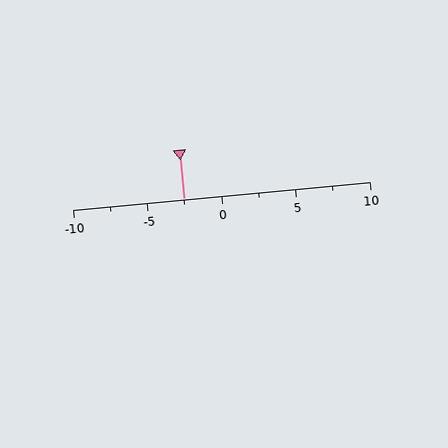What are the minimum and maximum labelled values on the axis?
The axis runs from -10 to 10.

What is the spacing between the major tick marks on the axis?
The major ticks are spaced 5 apart.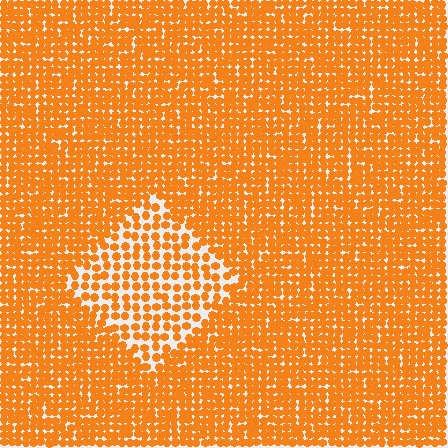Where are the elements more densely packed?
The elements are more densely packed outside the diamond boundary.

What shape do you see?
I see a diamond.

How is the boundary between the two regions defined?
The boundary is defined by a change in element density (approximately 1.8x ratio). All elements are the same color, size, and shape.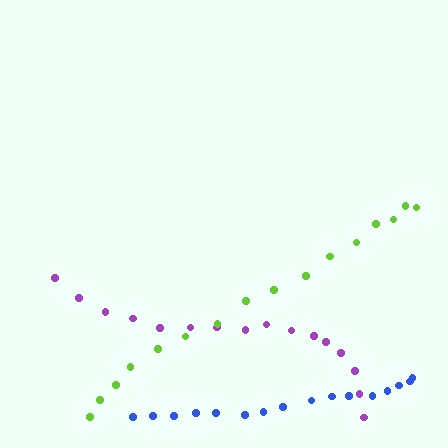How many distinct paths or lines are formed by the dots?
There are 3 distinct paths.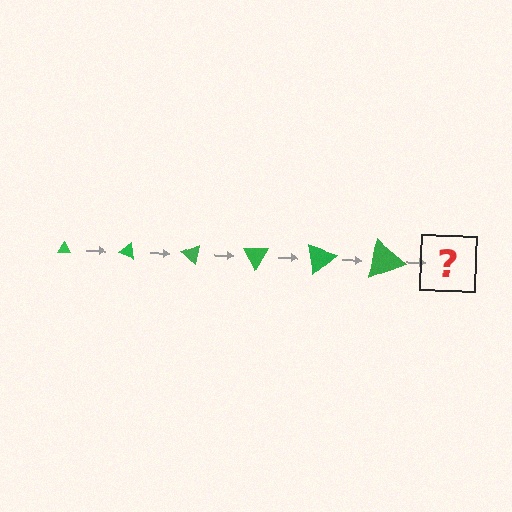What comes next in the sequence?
The next element should be a triangle, larger than the previous one and rotated 120 degrees from the start.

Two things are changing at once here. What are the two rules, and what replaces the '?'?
The two rules are that the triangle grows larger each step and it rotates 20 degrees each step. The '?' should be a triangle, larger than the previous one and rotated 120 degrees from the start.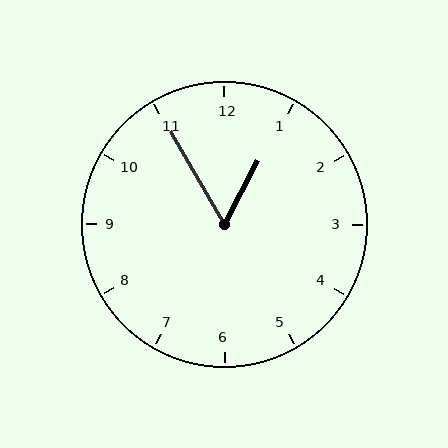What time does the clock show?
12:55.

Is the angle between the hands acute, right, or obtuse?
It is acute.